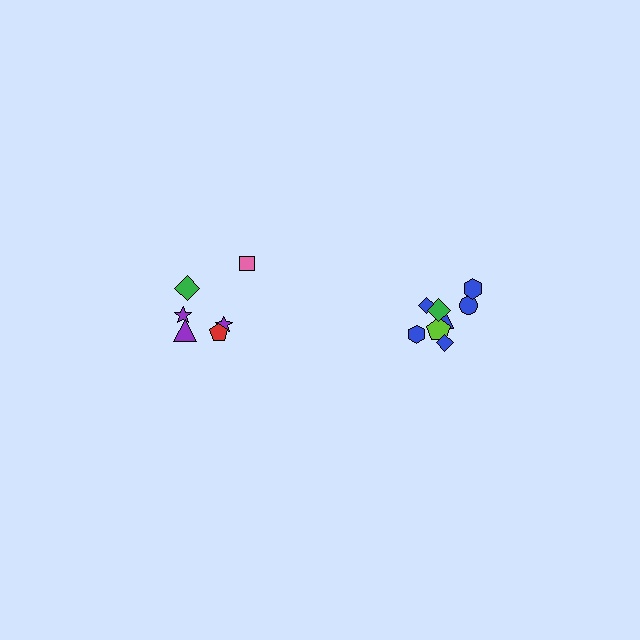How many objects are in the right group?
There are 8 objects.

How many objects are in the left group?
There are 6 objects.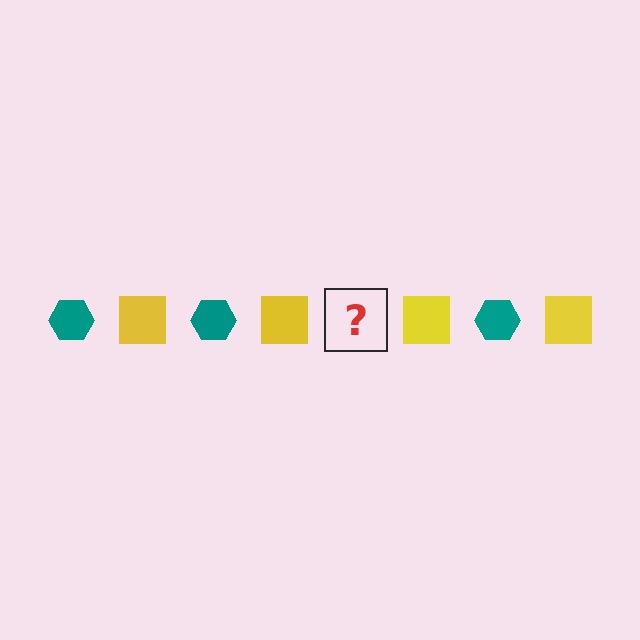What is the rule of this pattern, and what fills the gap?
The rule is that the pattern alternates between teal hexagon and yellow square. The gap should be filled with a teal hexagon.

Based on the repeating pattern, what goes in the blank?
The blank should be a teal hexagon.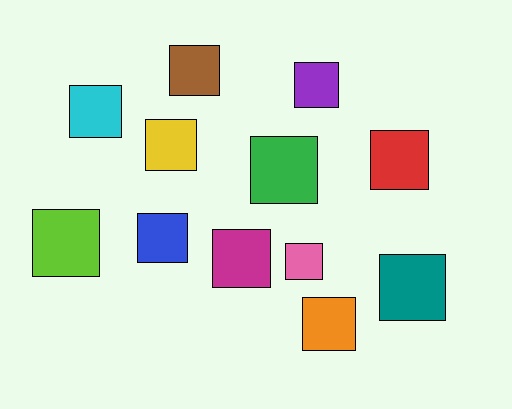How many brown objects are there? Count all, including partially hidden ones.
There is 1 brown object.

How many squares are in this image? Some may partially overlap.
There are 12 squares.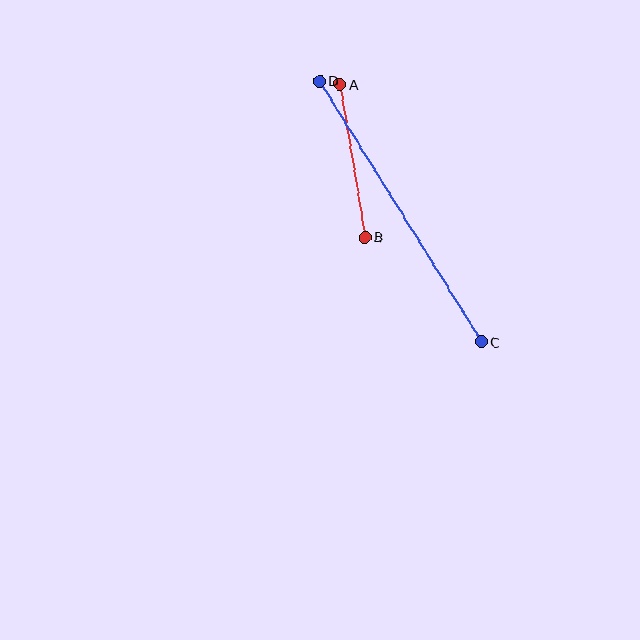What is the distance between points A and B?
The distance is approximately 155 pixels.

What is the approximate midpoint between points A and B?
The midpoint is at approximately (352, 161) pixels.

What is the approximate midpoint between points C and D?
The midpoint is at approximately (400, 211) pixels.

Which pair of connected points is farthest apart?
Points C and D are farthest apart.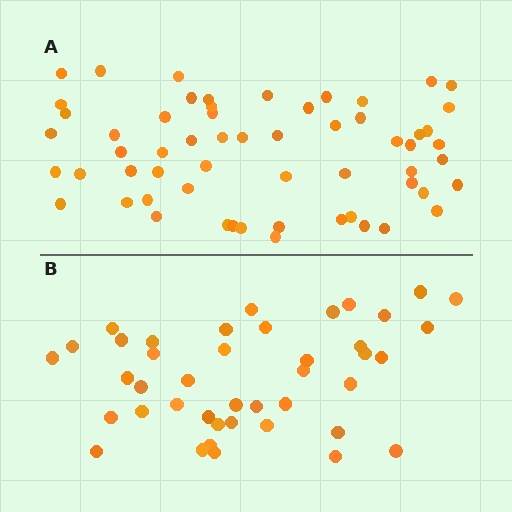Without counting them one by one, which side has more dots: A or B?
Region A (the top region) has more dots.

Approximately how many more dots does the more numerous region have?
Region A has approximately 15 more dots than region B.